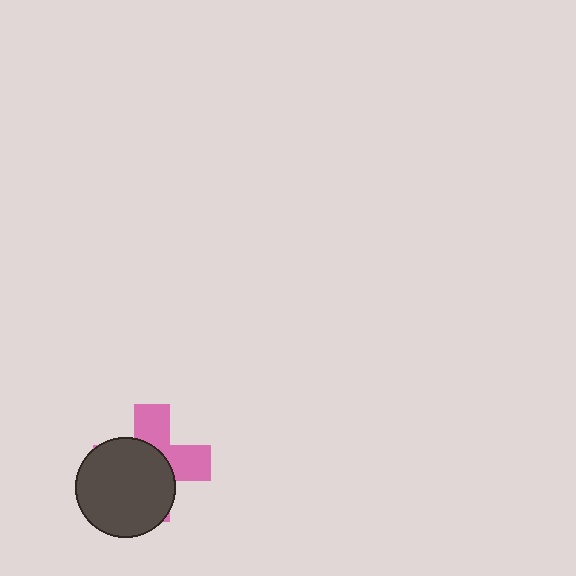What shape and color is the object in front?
The object in front is a dark gray circle.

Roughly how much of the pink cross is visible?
A small part of it is visible (roughly 42%).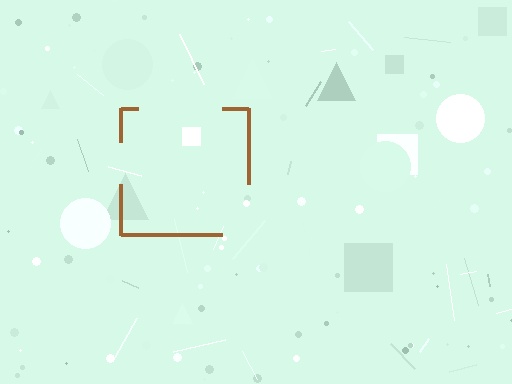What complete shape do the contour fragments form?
The contour fragments form a square.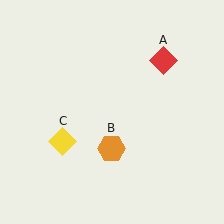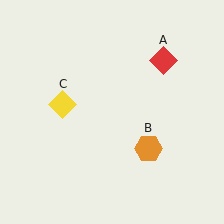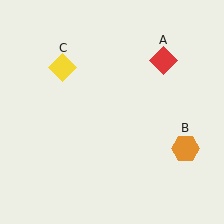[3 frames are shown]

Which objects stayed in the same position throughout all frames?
Red diamond (object A) remained stationary.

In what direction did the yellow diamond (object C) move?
The yellow diamond (object C) moved up.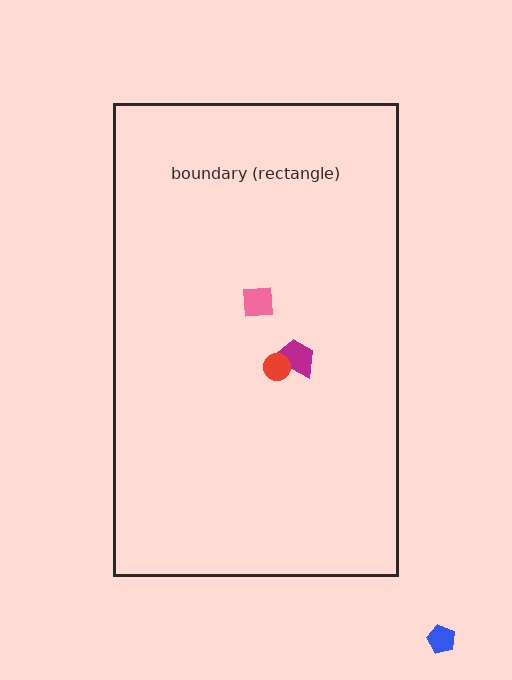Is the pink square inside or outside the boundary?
Inside.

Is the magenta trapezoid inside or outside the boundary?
Inside.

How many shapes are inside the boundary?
3 inside, 1 outside.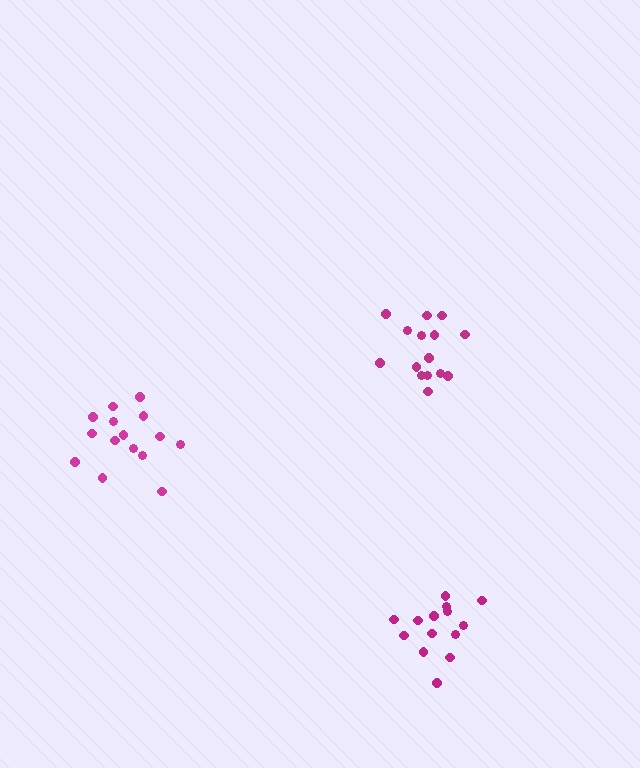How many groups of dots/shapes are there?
There are 3 groups.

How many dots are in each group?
Group 1: 15 dots, Group 2: 14 dots, Group 3: 15 dots (44 total).